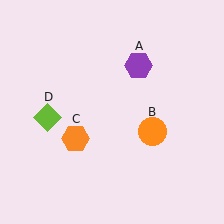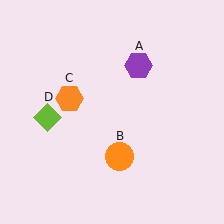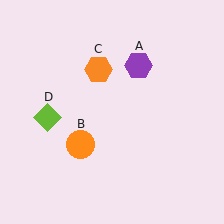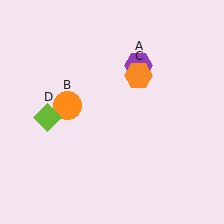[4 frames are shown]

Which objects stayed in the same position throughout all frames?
Purple hexagon (object A) and lime diamond (object D) remained stationary.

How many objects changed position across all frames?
2 objects changed position: orange circle (object B), orange hexagon (object C).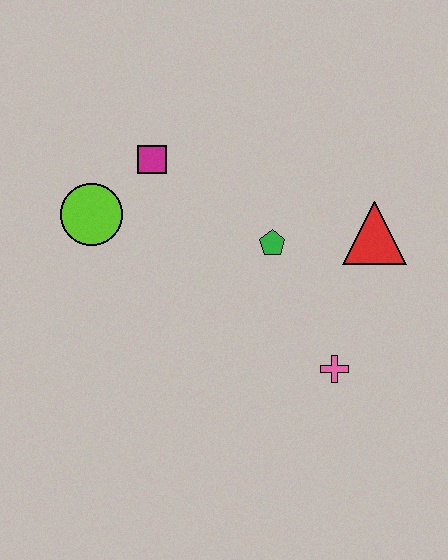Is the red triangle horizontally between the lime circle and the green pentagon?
No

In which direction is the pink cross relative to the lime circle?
The pink cross is to the right of the lime circle.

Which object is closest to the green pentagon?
The red triangle is closest to the green pentagon.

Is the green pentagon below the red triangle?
Yes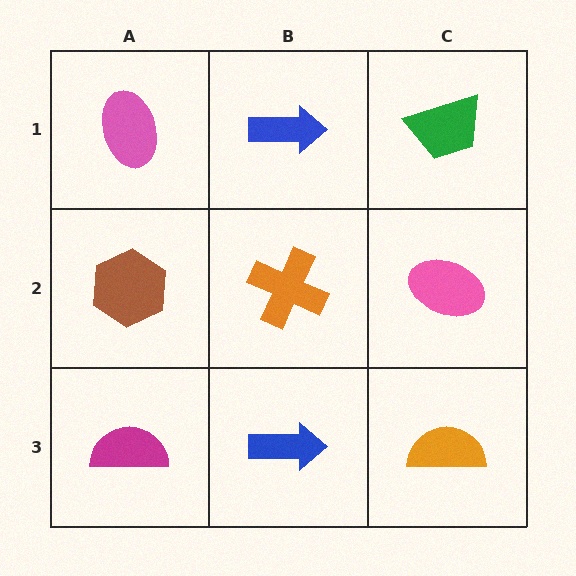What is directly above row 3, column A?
A brown hexagon.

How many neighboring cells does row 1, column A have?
2.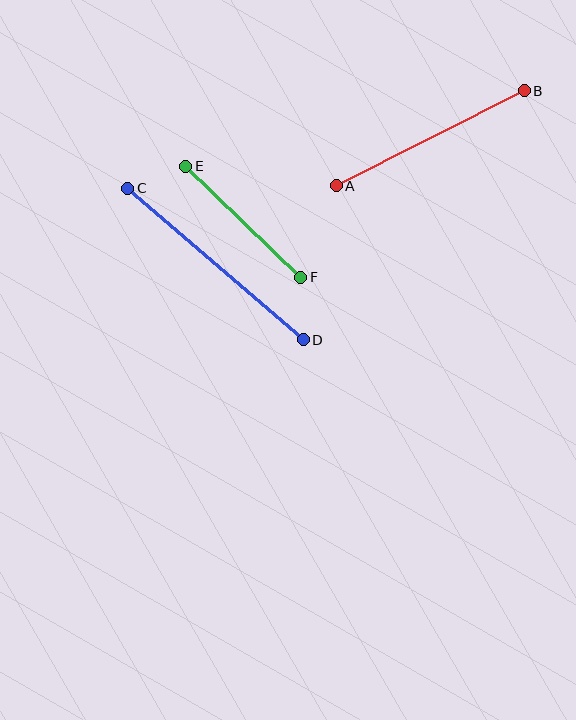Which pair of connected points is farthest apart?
Points C and D are farthest apart.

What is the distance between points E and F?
The distance is approximately 160 pixels.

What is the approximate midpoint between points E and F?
The midpoint is at approximately (243, 222) pixels.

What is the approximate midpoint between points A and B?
The midpoint is at approximately (430, 138) pixels.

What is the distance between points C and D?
The distance is approximately 232 pixels.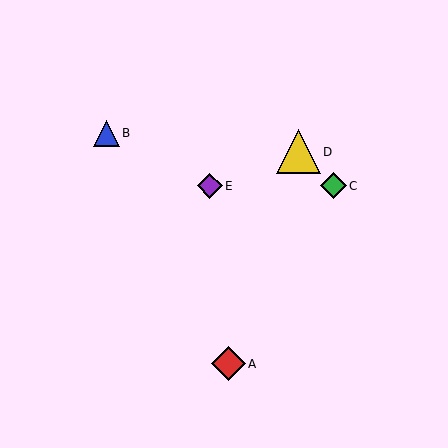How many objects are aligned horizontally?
2 objects (C, E) are aligned horizontally.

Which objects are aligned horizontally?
Objects C, E are aligned horizontally.